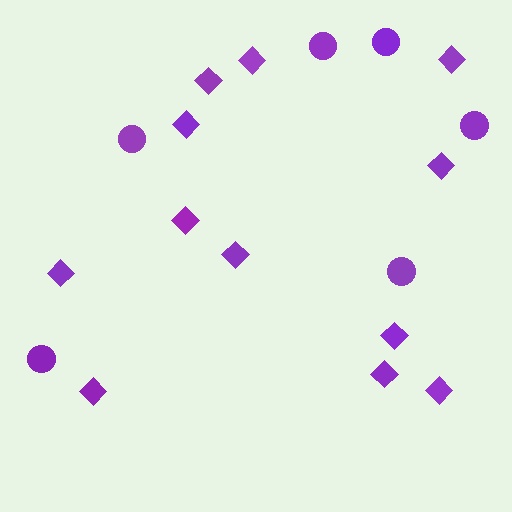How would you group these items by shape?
There are 2 groups: one group of diamonds (12) and one group of circles (6).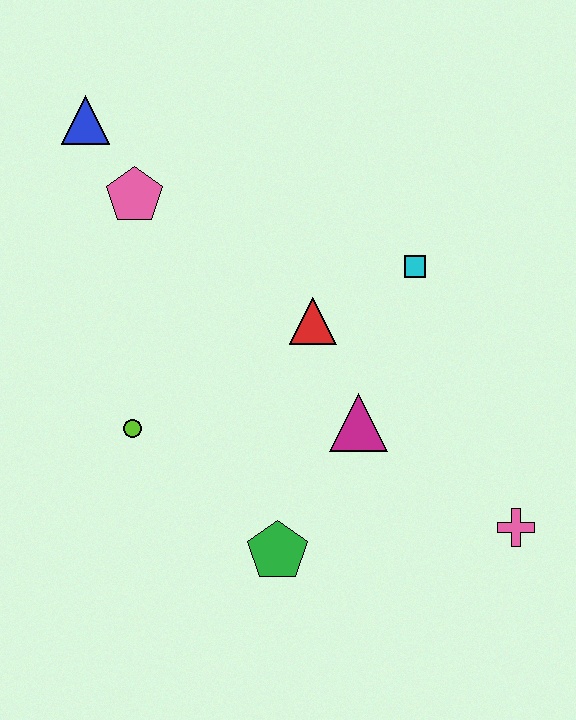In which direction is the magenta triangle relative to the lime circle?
The magenta triangle is to the right of the lime circle.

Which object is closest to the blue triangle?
The pink pentagon is closest to the blue triangle.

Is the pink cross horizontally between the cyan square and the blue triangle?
No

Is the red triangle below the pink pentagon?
Yes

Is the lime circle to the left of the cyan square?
Yes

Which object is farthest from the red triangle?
The blue triangle is farthest from the red triangle.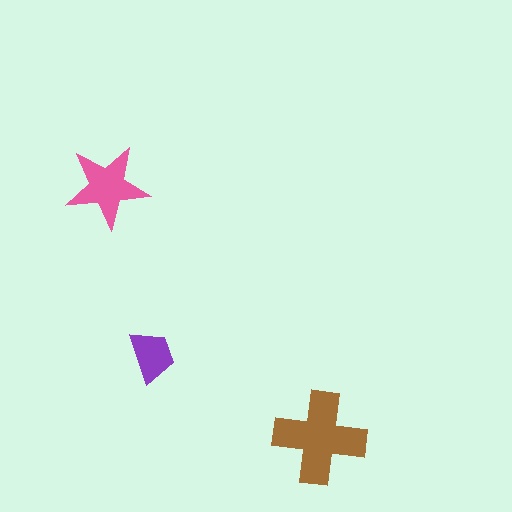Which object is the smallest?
The purple trapezoid.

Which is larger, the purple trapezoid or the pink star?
The pink star.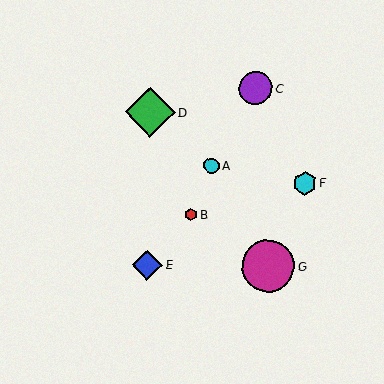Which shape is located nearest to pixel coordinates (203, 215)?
The red hexagon (labeled B) at (191, 214) is nearest to that location.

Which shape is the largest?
The magenta circle (labeled G) is the largest.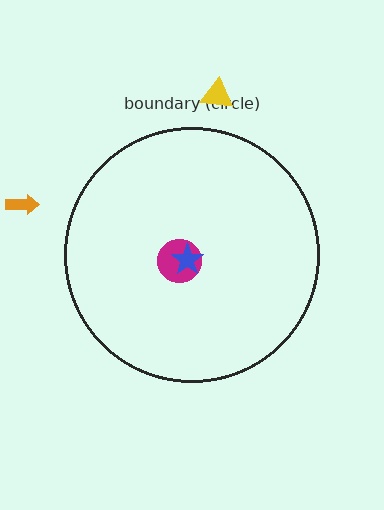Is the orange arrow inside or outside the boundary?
Outside.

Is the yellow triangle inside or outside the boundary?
Outside.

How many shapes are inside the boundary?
2 inside, 2 outside.